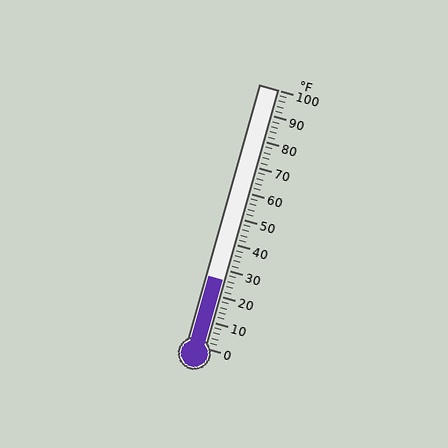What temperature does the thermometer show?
The thermometer shows approximately 26°F.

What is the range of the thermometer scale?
The thermometer scale ranges from 0°F to 100°F.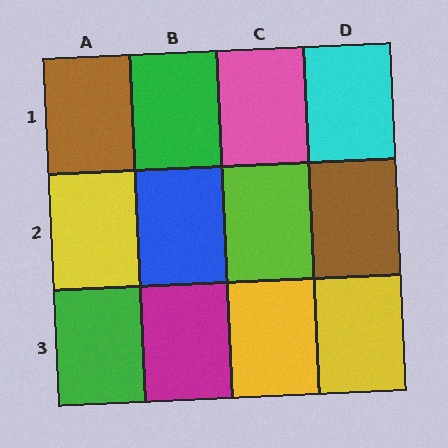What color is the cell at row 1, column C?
Pink.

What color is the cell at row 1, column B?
Green.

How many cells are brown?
2 cells are brown.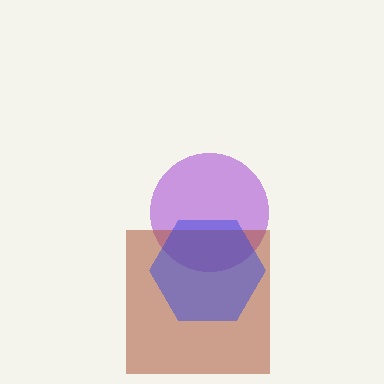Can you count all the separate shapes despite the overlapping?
Yes, there are 3 separate shapes.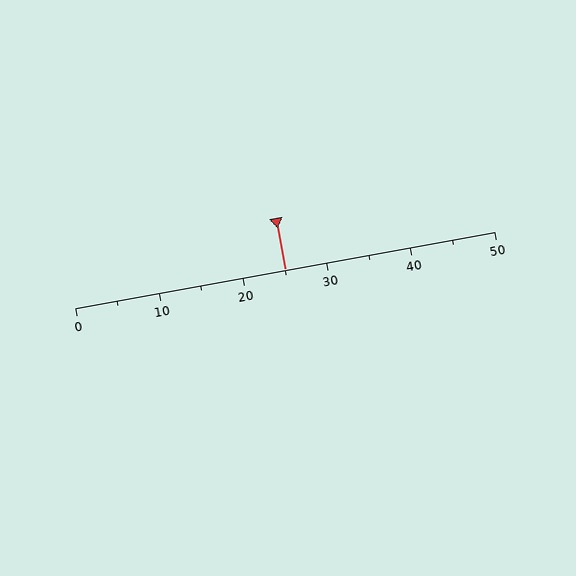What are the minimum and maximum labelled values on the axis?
The axis runs from 0 to 50.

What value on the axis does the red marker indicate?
The marker indicates approximately 25.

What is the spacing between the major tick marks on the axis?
The major ticks are spaced 10 apart.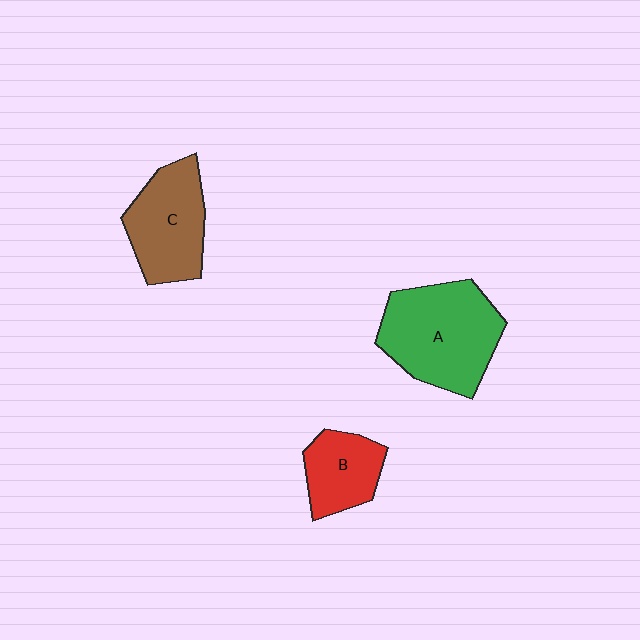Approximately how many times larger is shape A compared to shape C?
Approximately 1.4 times.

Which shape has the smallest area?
Shape B (red).